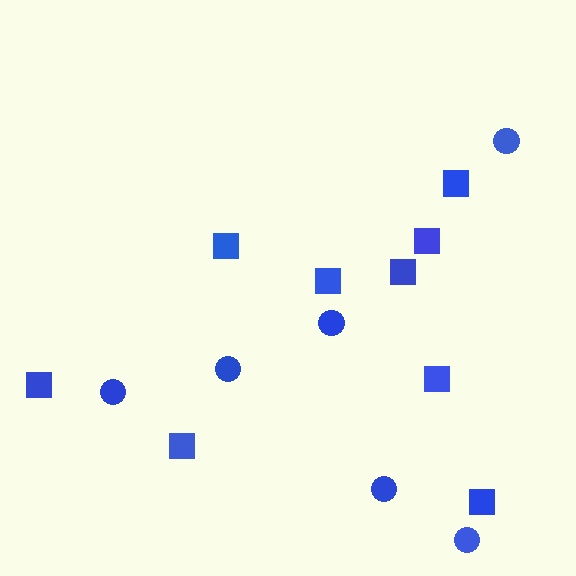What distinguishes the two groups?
There are 2 groups: one group of squares (9) and one group of circles (6).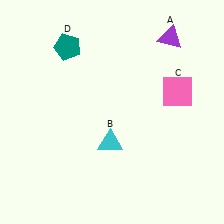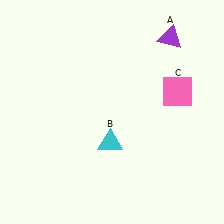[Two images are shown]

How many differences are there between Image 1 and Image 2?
There is 1 difference between the two images.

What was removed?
The teal pentagon (D) was removed in Image 2.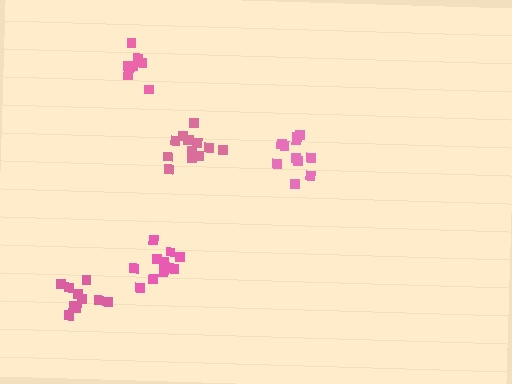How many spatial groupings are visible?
There are 5 spatial groupings.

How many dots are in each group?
Group 1: 12 dots, Group 2: 11 dots, Group 3: 11 dots, Group 4: 11 dots, Group 5: 8 dots (53 total).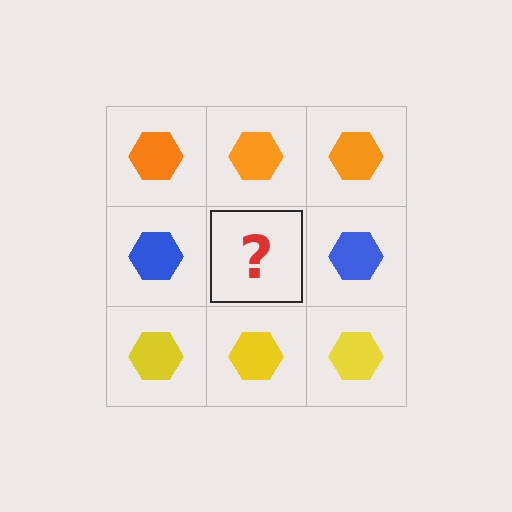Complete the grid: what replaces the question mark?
The question mark should be replaced with a blue hexagon.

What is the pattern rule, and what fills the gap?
The rule is that each row has a consistent color. The gap should be filled with a blue hexagon.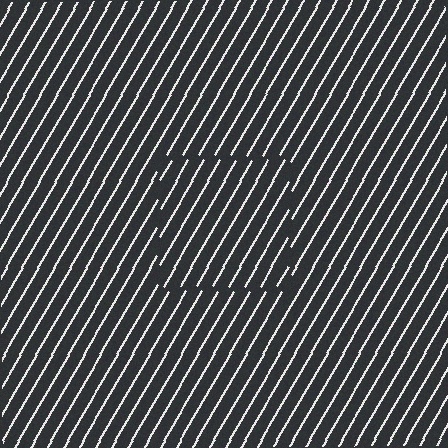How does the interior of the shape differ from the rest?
The interior of the shape contains the same grating, shifted by half a period — the contour is defined by the phase discontinuity where line-ends from the inner and outer gratings abut.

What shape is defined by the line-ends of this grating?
An illusory square. The interior of the shape contains the same grating, shifted by half a period — the contour is defined by the phase discontinuity where line-ends from the inner and outer gratings abut.